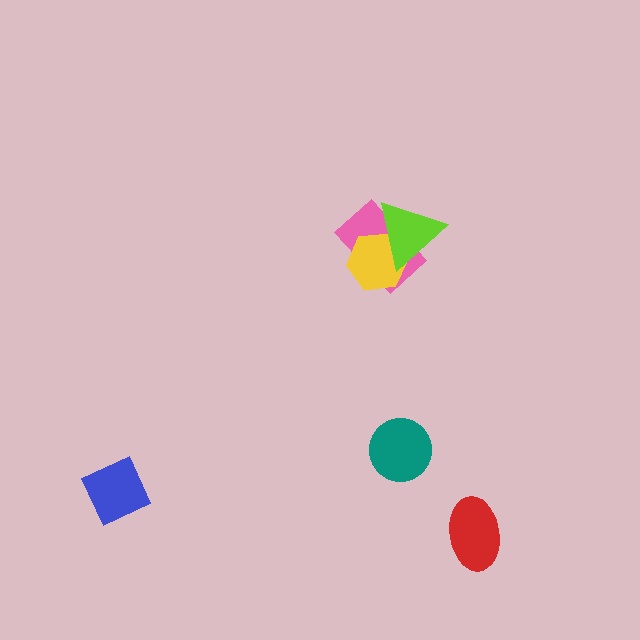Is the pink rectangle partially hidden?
Yes, it is partially covered by another shape.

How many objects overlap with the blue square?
0 objects overlap with the blue square.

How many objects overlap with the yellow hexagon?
2 objects overlap with the yellow hexagon.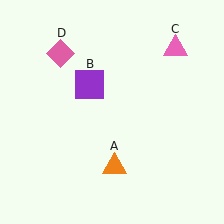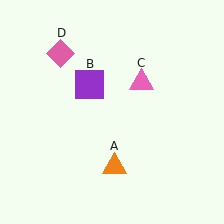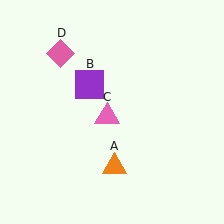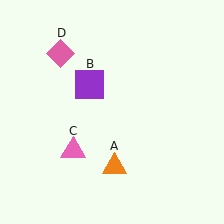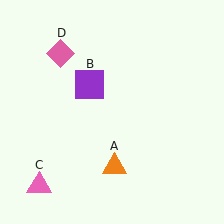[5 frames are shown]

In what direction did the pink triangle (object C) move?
The pink triangle (object C) moved down and to the left.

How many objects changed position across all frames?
1 object changed position: pink triangle (object C).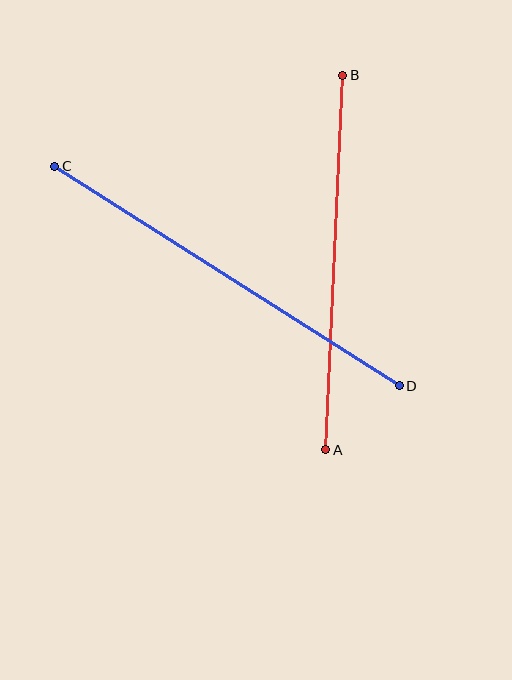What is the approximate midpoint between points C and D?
The midpoint is at approximately (227, 276) pixels.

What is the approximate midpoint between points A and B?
The midpoint is at approximately (334, 262) pixels.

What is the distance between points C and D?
The distance is approximately 409 pixels.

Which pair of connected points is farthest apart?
Points C and D are farthest apart.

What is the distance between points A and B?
The distance is approximately 375 pixels.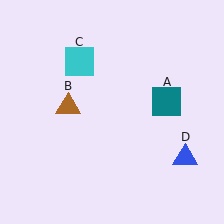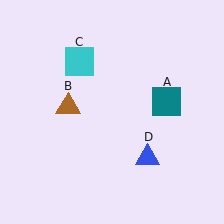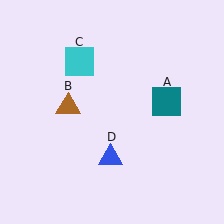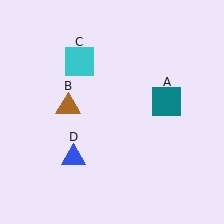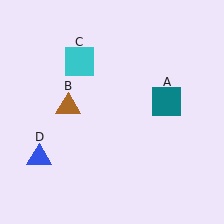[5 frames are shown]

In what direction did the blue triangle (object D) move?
The blue triangle (object D) moved left.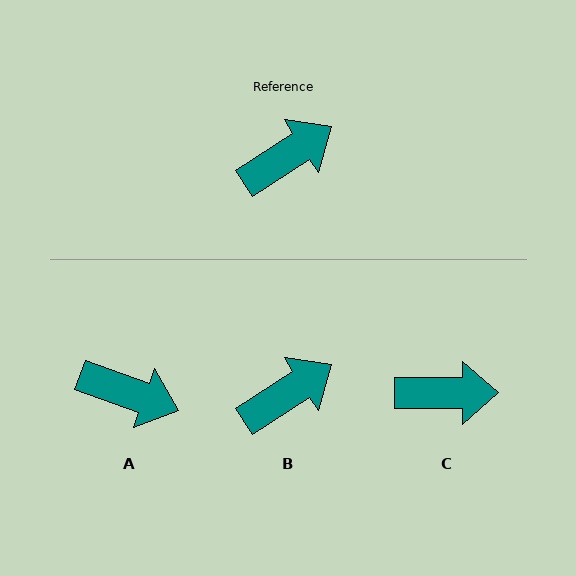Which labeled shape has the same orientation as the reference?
B.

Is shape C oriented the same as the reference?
No, it is off by about 33 degrees.